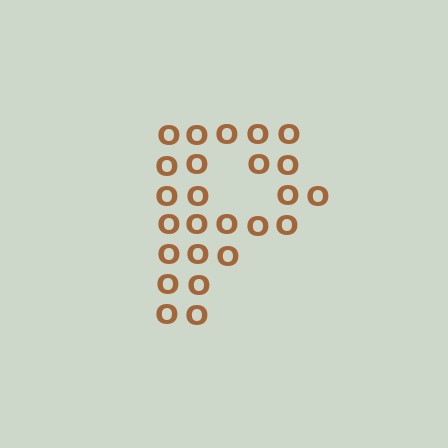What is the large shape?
The large shape is the letter P.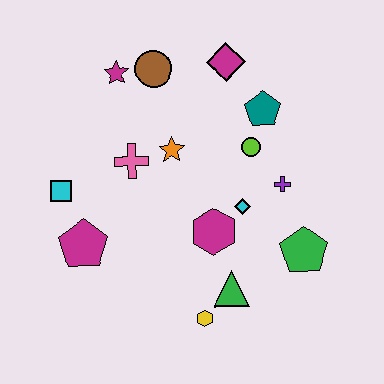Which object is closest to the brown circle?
The magenta star is closest to the brown circle.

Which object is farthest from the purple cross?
The cyan square is farthest from the purple cross.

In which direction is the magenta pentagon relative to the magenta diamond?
The magenta pentagon is below the magenta diamond.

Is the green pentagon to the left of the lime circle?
No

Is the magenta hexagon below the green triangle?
No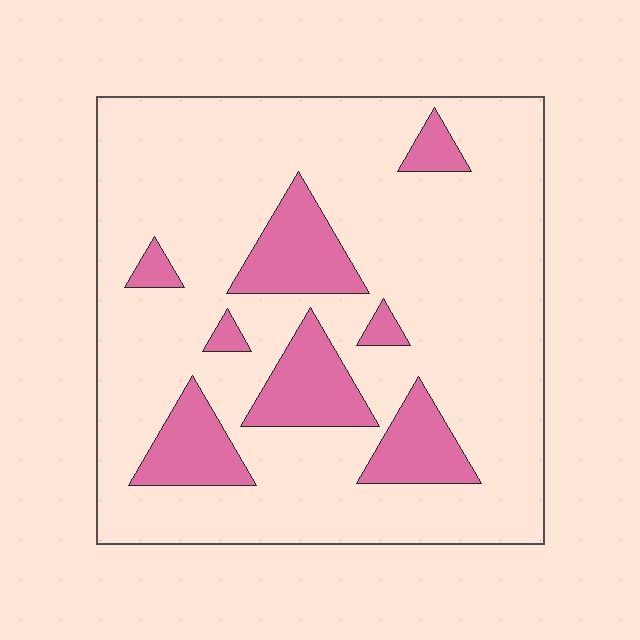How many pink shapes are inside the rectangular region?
8.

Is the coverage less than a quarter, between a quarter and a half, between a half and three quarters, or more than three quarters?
Less than a quarter.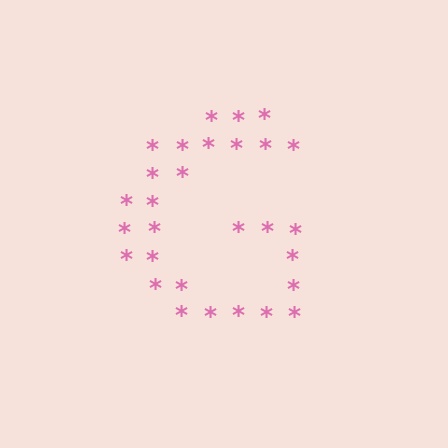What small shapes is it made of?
It is made of small asterisks.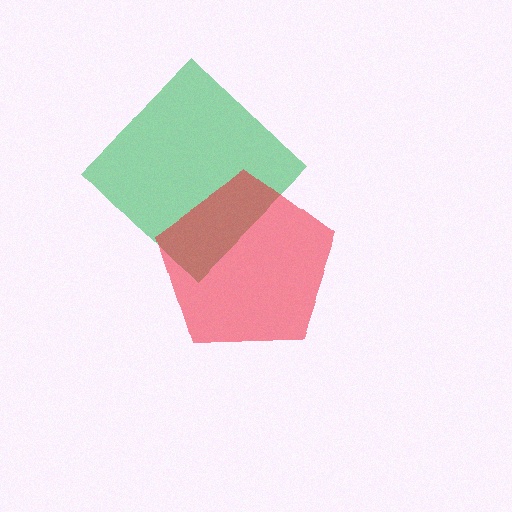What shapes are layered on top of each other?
The layered shapes are: a green diamond, a red pentagon.